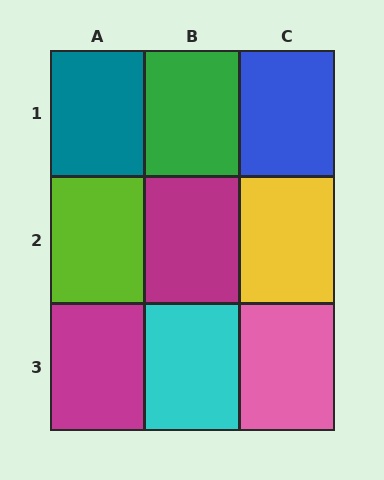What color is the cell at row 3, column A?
Magenta.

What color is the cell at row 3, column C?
Pink.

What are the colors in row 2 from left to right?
Lime, magenta, yellow.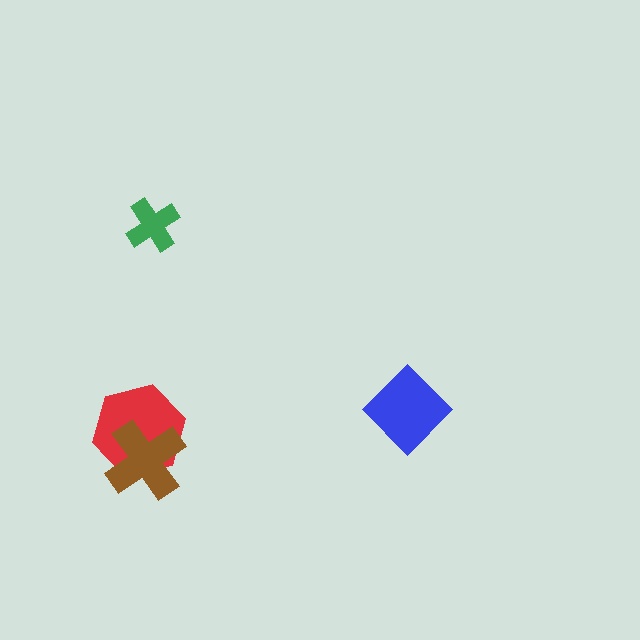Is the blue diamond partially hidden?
No, no other shape covers it.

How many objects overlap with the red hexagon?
1 object overlaps with the red hexagon.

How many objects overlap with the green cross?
0 objects overlap with the green cross.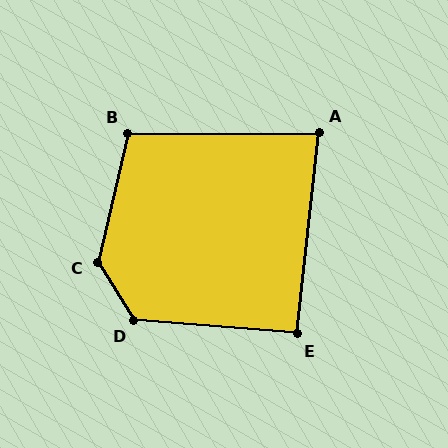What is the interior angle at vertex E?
Approximately 92 degrees (approximately right).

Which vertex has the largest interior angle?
C, at approximately 135 degrees.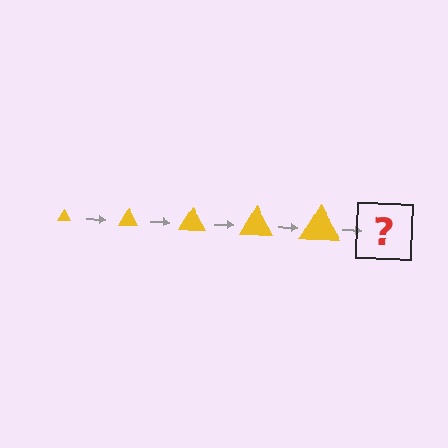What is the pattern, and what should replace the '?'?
The pattern is that the triangle gets progressively larger each step. The '?' should be a yellow triangle, larger than the previous one.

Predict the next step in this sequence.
The next step is a yellow triangle, larger than the previous one.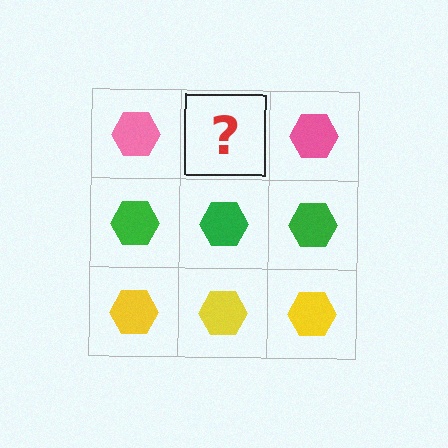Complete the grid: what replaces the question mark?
The question mark should be replaced with a pink hexagon.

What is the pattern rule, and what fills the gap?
The rule is that each row has a consistent color. The gap should be filled with a pink hexagon.